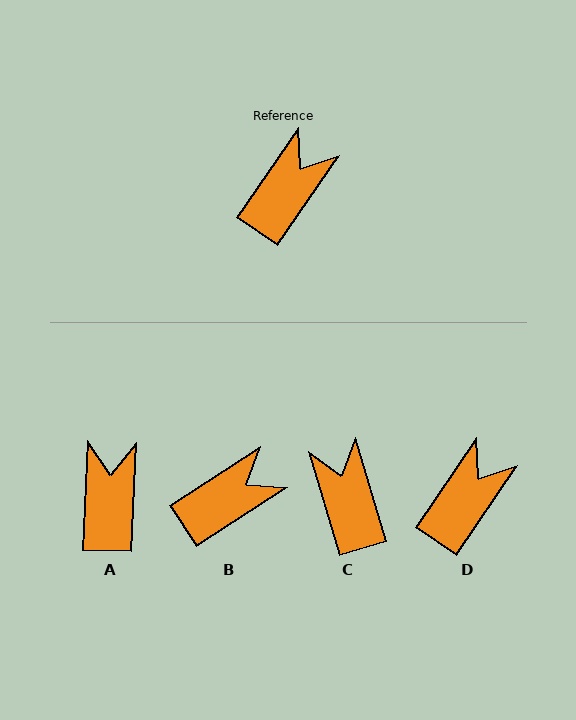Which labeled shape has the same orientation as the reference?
D.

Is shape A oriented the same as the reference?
No, it is off by about 32 degrees.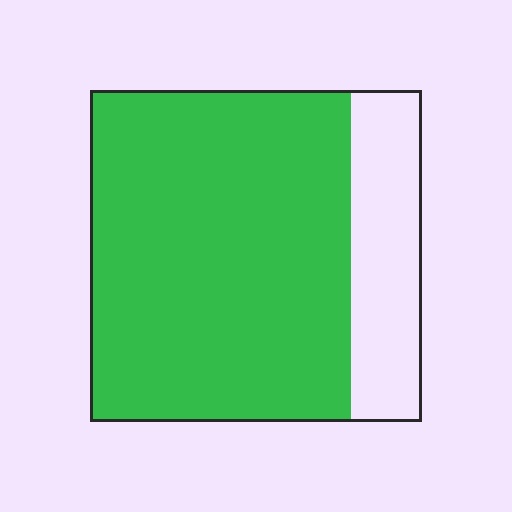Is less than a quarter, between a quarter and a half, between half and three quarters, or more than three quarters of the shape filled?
More than three quarters.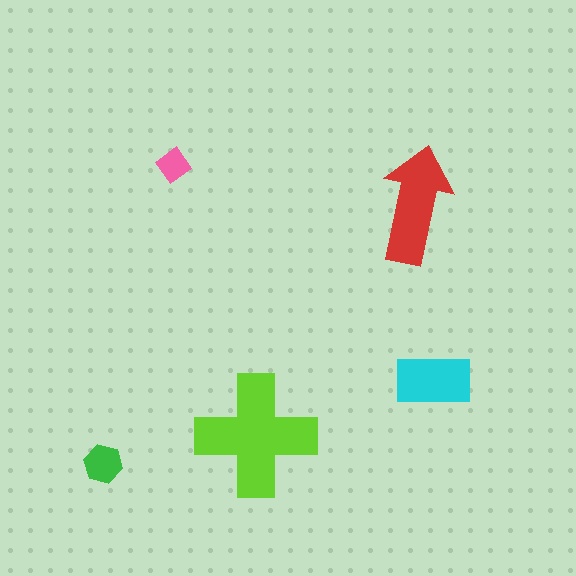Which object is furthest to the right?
The cyan rectangle is rightmost.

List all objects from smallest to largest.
The pink diamond, the green hexagon, the cyan rectangle, the red arrow, the lime cross.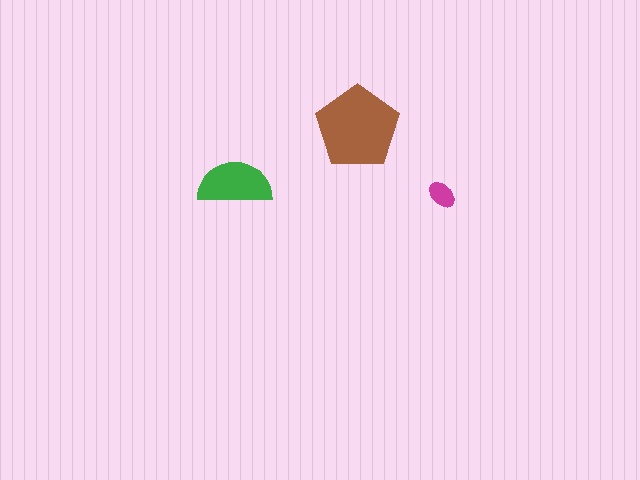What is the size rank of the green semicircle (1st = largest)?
2nd.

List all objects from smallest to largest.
The magenta ellipse, the green semicircle, the brown pentagon.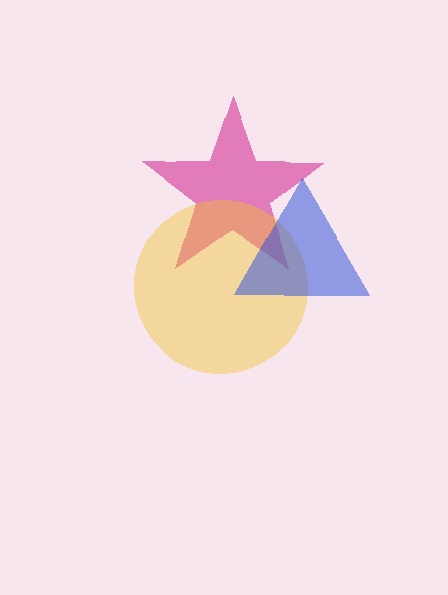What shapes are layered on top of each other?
The layered shapes are: a magenta star, a yellow circle, a blue triangle.